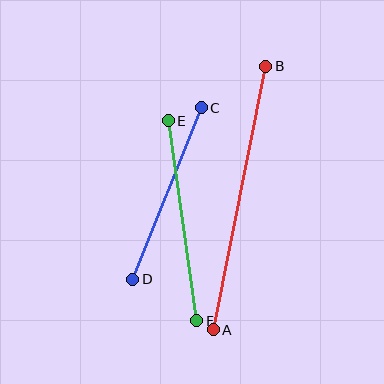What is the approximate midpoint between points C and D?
The midpoint is at approximately (167, 194) pixels.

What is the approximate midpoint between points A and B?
The midpoint is at approximately (239, 198) pixels.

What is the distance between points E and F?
The distance is approximately 202 pixels.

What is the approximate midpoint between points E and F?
The midpoint is at approximately (183, 221) pixels.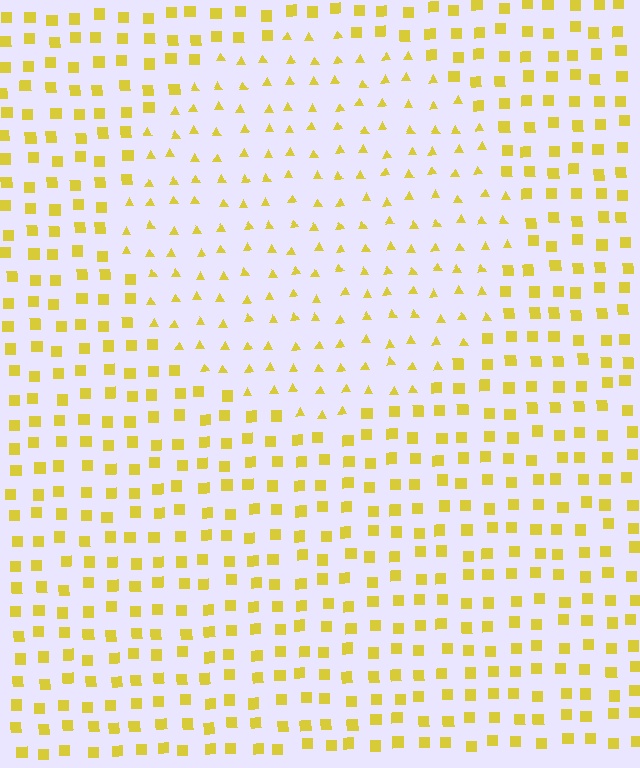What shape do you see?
I see a circle.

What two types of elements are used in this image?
The image uses triangles inside the circle region and squares outside it.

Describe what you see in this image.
The image is filled with small yellow elements arranged in a uniform grid. A circle-shaped region contains triangles, while the surrounding area contains squares. The boundary is defined purely by the change in element shape.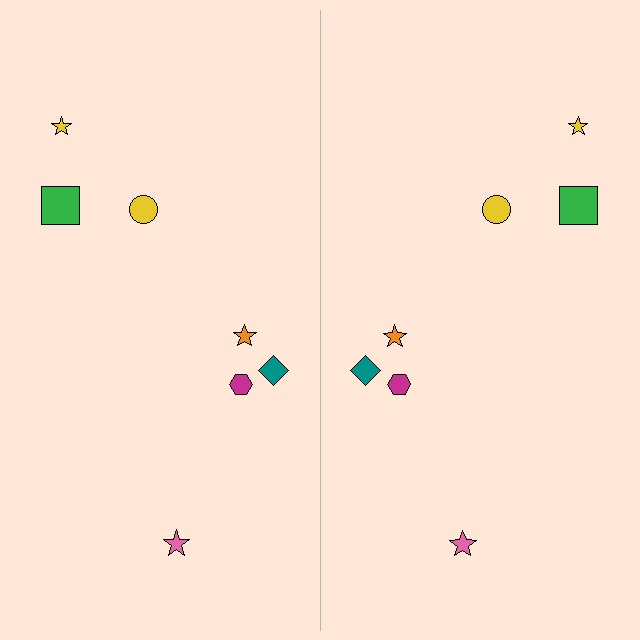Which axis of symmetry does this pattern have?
The pattern has a vertical axis of symmetry running through the center of the image.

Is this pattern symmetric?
Yes, this pattern has bilateral (reflection) symmetry.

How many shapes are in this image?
There are 14 shapes in this image.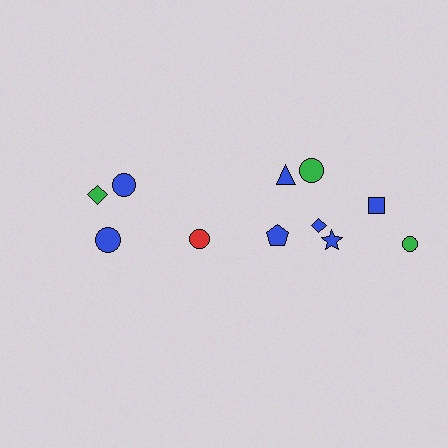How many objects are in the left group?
There are 3 objects.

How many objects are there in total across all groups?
There are 11 objects.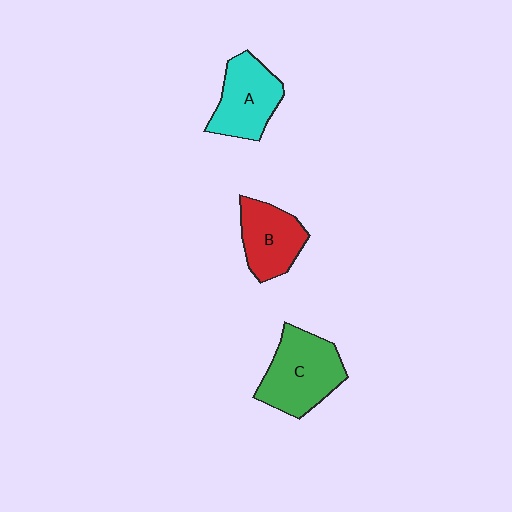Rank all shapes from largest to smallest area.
From largest to smallest: C (green), A (cyan), B (red).